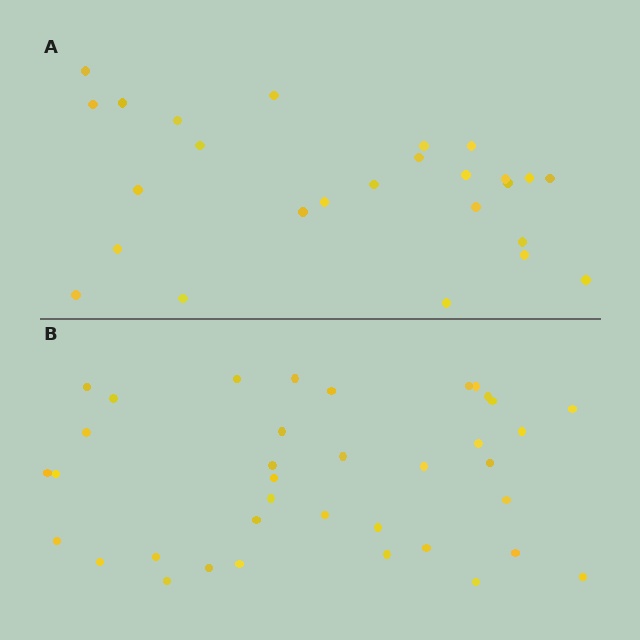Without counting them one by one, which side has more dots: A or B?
Region B (the bottom region) has more dots.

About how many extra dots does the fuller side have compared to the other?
Region B has roughly 12 or so more dots than region A.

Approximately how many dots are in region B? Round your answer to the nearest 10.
About 40 dots. (The exact count is 37, which rounds to 40.)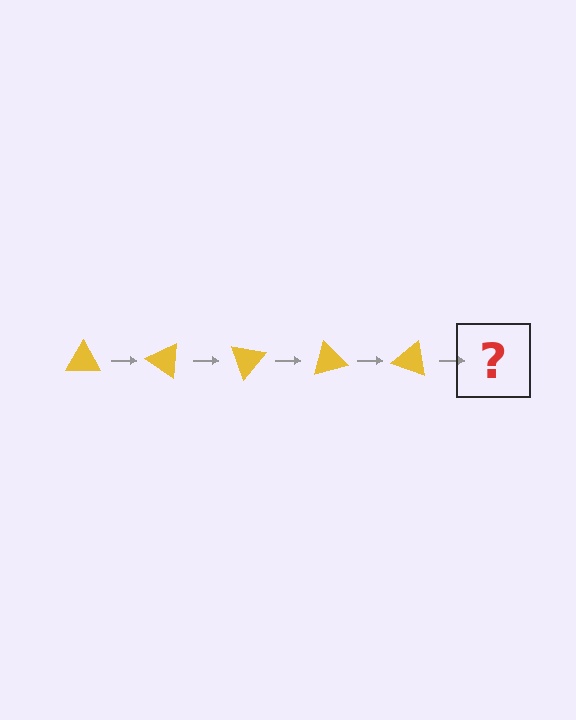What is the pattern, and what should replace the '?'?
The pattern is that the triangle rotates 35 degrees each step. The '?' should be a yellow triangle rotated 175 degrees.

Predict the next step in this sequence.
The next step is a yellow triangle rotated 175 degrees.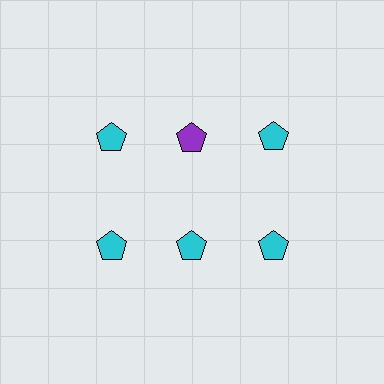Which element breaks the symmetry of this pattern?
The purple pentagon in the top row, second from left column breaks the symmetry. All other shapes are cyan pentagons.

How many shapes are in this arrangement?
There are 6 shapes arranged in a grid pattern.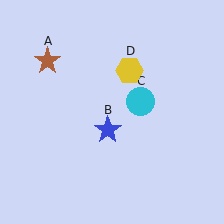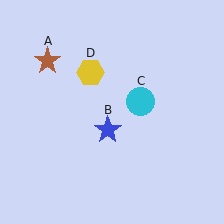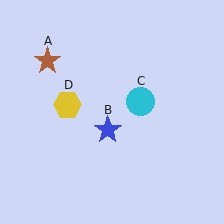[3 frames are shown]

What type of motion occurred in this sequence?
The yellow hexagon (object D) rotated counterclockwise around the center of the scene.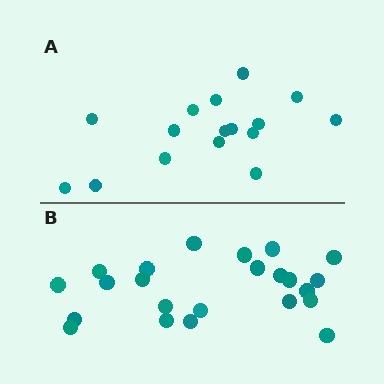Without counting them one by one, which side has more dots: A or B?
Region B (the bottom region) has more dots.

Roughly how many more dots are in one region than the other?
Region B has roughly 8 or so more dots than region A.